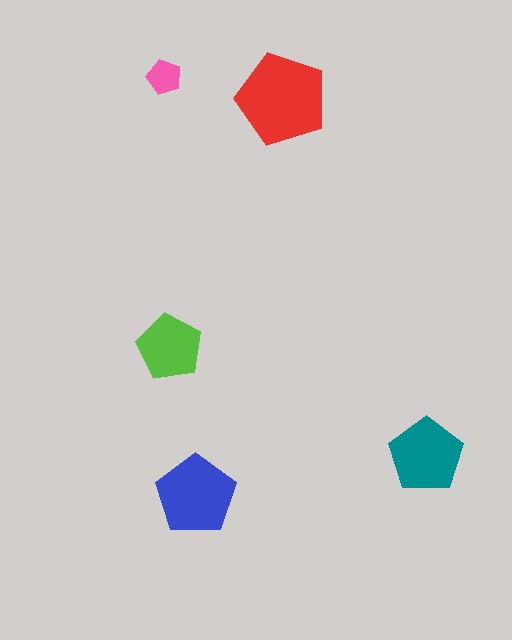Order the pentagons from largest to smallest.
the red one, the blue one, the teal one, the lime one, the pink one.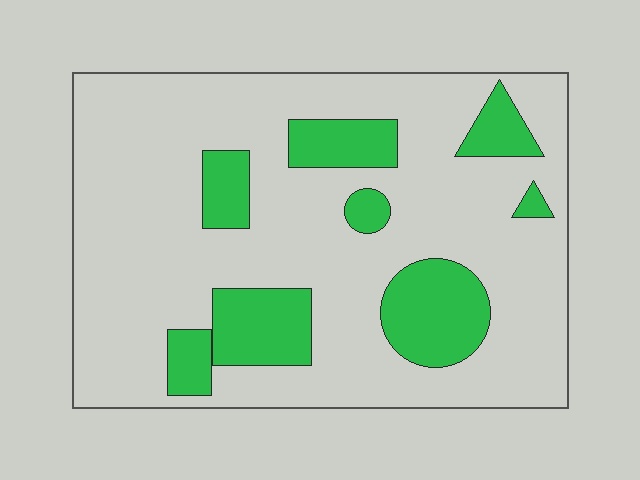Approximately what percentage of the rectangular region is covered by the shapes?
Approximately 20%.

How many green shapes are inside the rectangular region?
8.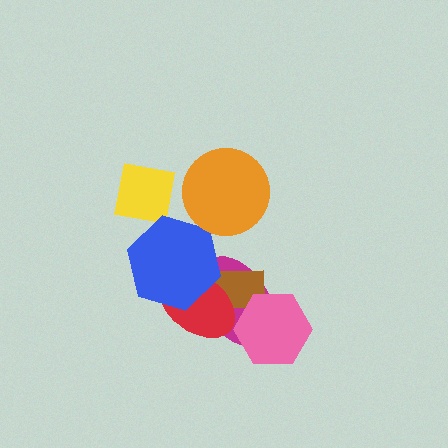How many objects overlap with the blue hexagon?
3 objects overlap with the blue hexagon.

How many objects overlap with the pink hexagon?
2 objects overlap with the pink hexagon.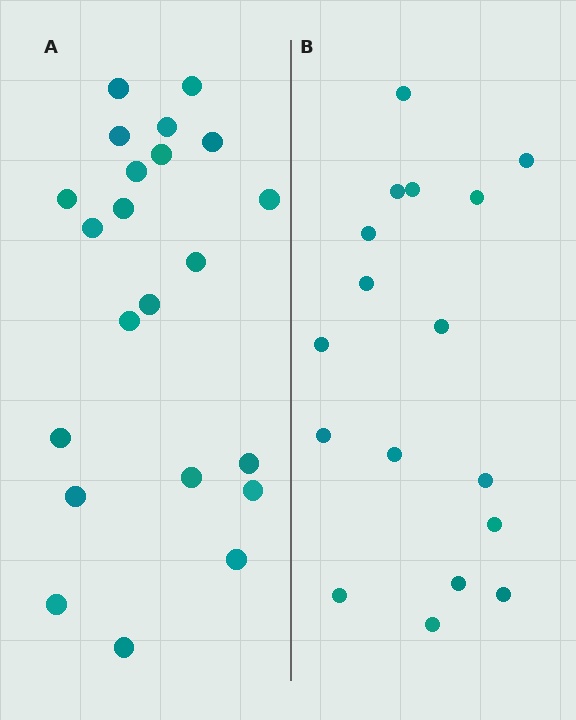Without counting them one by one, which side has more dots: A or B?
Region A (the left region) has more dots.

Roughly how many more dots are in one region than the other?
Region A has about 5 more dots than region B.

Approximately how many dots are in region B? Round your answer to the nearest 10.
About 20 dots. (The exact count is 17, which rounds to 20.)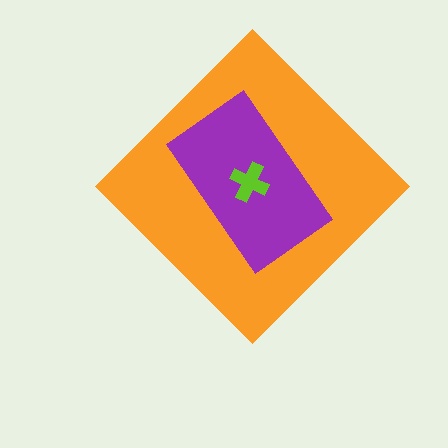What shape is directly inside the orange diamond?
The purple rectangle.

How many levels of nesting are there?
3.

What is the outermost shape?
The orange diamond.